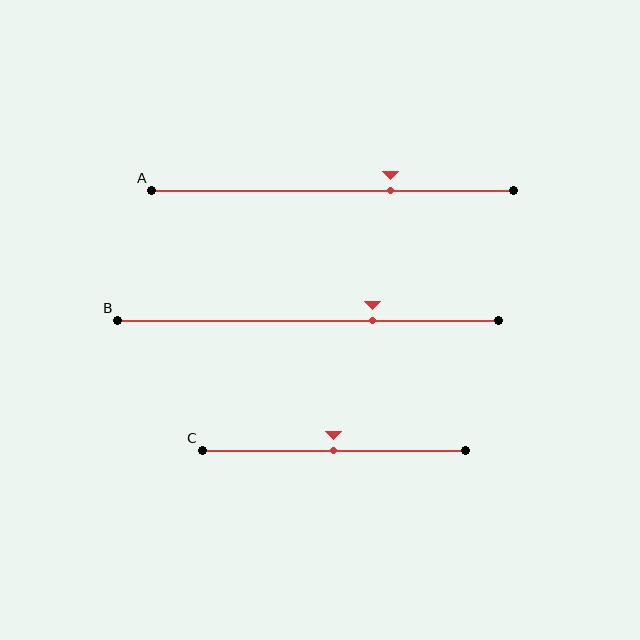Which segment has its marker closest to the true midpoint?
Segment C has its marker closest to the true midpoint.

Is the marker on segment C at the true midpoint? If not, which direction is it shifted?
Yes, the marker on segment C is at the true midpoint.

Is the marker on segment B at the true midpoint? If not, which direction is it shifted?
No, the marker on segment B is shifted to the right by about 17% of the segment length.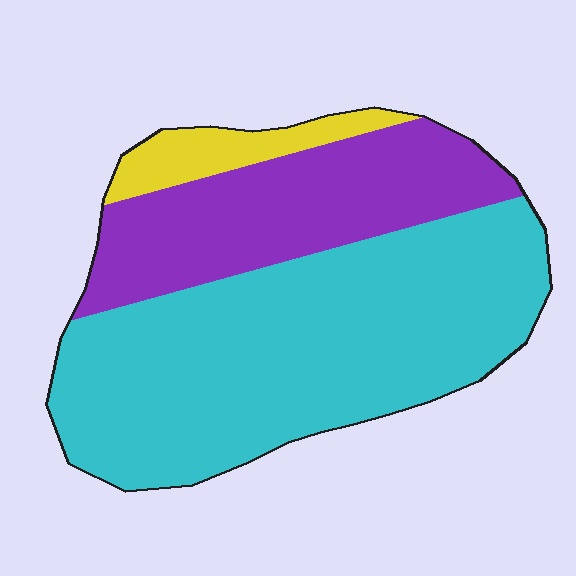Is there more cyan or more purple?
Cyan.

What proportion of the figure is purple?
Purple covers about 30% of the figure.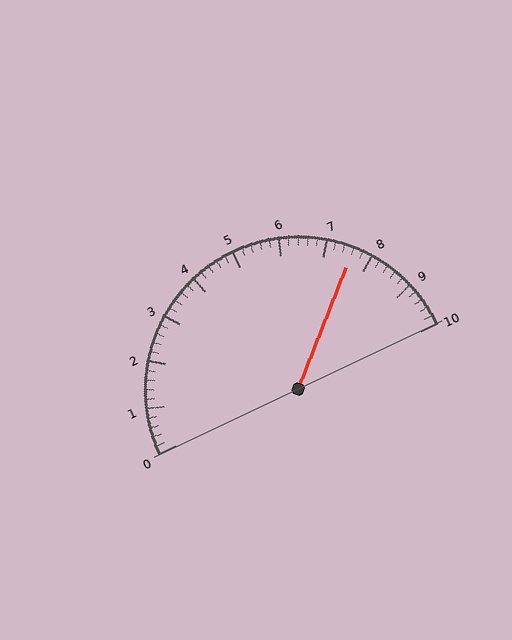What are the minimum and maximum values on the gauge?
The gauge ranges from 0 to 10.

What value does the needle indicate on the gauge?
The needle indicates approximately 7.6.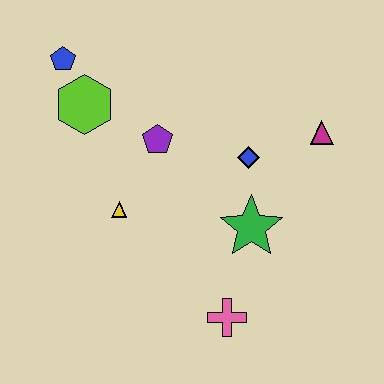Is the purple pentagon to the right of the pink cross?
No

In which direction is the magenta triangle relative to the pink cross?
The magenta triangle is above the pink cross.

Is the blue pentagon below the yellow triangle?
No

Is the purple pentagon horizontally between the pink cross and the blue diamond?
No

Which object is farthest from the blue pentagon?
The pink cross is farthest from the blue pentagon.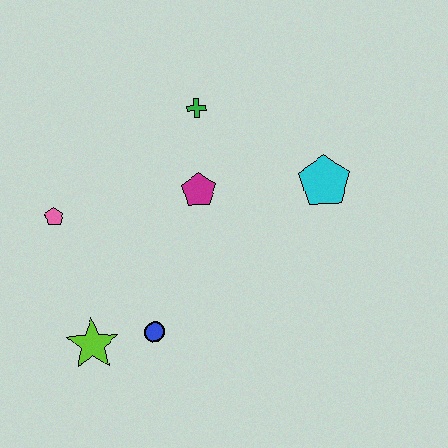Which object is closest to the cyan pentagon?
The magenta pentagon is closest to the cyan pentagon.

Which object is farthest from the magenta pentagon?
The lime star is farthest from the magenta pentagon.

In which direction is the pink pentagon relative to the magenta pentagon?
The pink pentagon is to the left of the magenta pentagon.